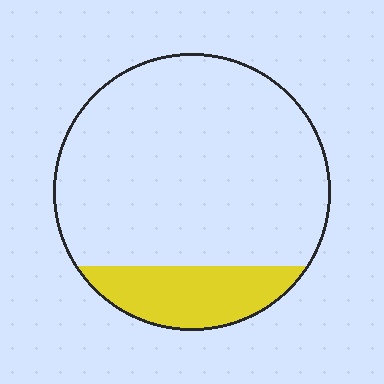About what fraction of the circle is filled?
About one sixth (1/6).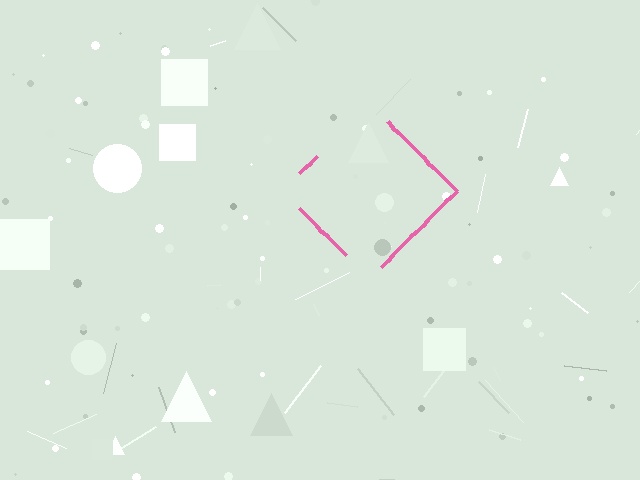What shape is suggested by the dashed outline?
The dashed outline suggests a diamond.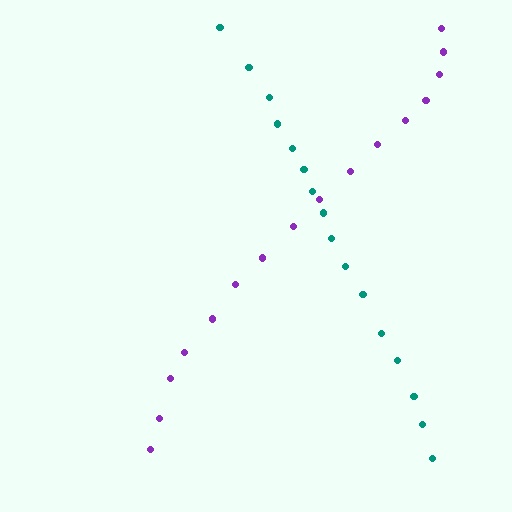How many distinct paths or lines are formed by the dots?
There are 2 distinct paths.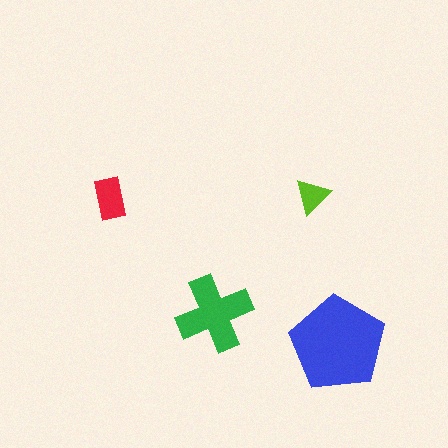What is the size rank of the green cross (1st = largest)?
2nd.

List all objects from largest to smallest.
The blue pentagon, the green cross, the red rectangle, the lime triangle.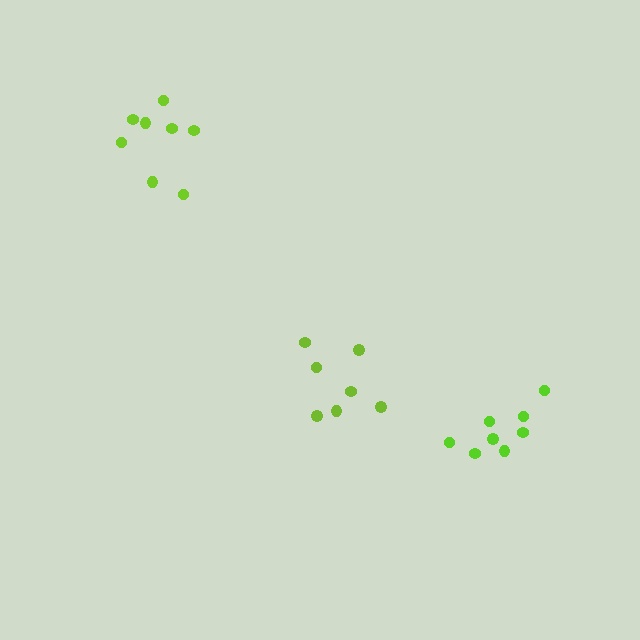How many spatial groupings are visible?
There are 3 spatial groupings.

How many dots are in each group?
Group 1: 7 dots, Group 2: 8 dots, Group 3: 8 dots (23 total).